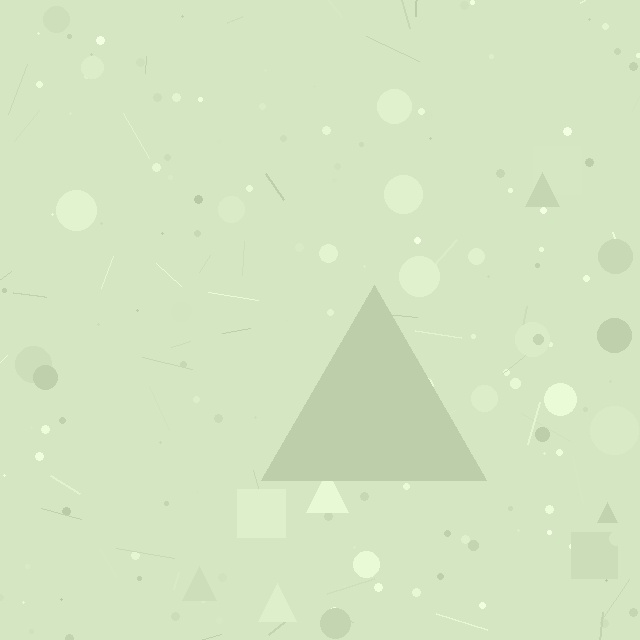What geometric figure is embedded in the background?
A triangle is embedded in the background.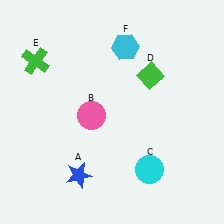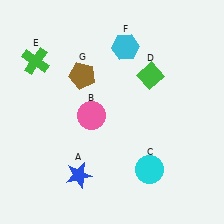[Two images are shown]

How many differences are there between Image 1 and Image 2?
There is 1 difference between the two images.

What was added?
A brown pentagon (G) was added in Image 2.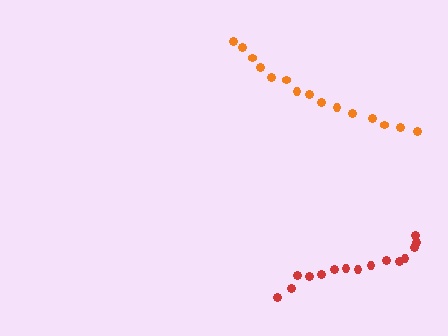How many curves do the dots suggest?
There are 2 distinct paths.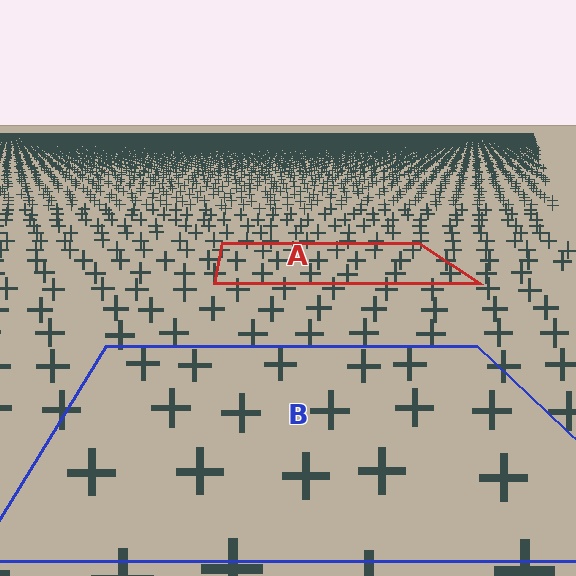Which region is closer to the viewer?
Region B is closer. The texture elements there are larger and more spread out.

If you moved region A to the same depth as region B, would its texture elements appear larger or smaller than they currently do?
They would appear larger. At a closer depth, the same texture elements are projected at a bigger on-screen size.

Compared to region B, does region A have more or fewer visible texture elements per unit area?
Region A has more texture elements per unit area — they are packed more densely because it is farther away.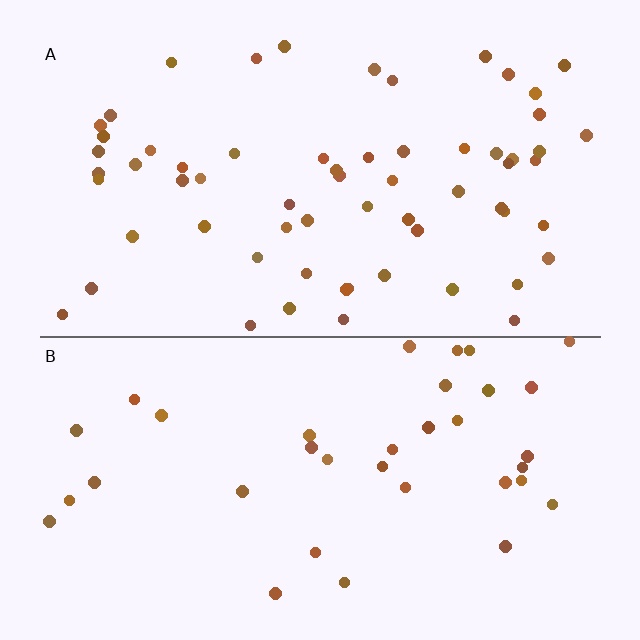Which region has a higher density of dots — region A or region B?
A (the top).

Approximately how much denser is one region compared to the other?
Approximately 1.7× — region A over region B.